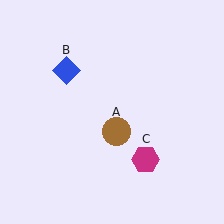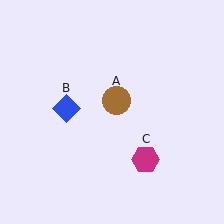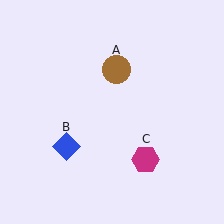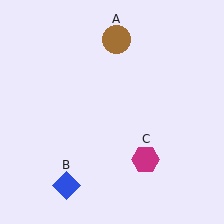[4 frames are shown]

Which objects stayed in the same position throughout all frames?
Magenta hexagon (object C) remained stationary.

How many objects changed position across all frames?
2 objects changed position: brown circle (object A), blue diamond (object B).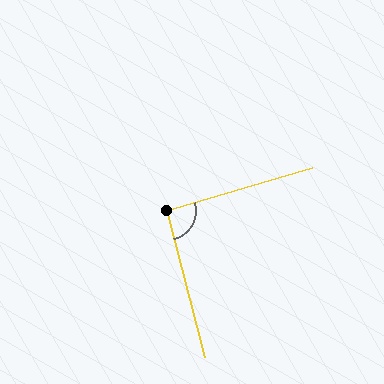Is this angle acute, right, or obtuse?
It is approximately a right angle.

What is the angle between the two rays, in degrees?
Approximately 92 degrees.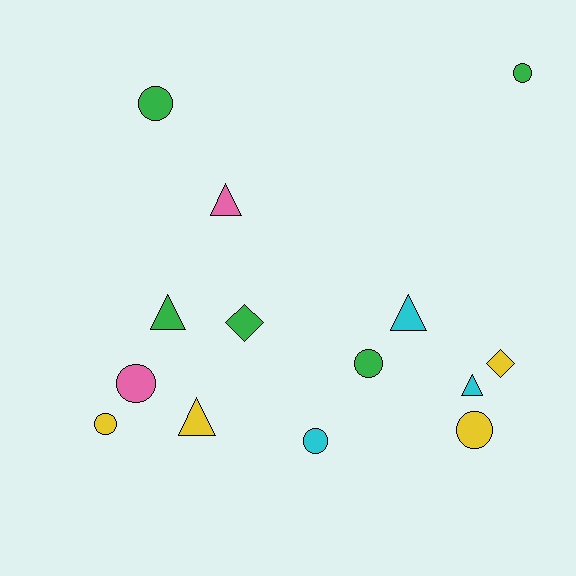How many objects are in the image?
There are 14 objects.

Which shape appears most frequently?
Circle, with 7 objects.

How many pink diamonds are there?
There are no pink diamonds.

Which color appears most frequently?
Green, with 5 objects.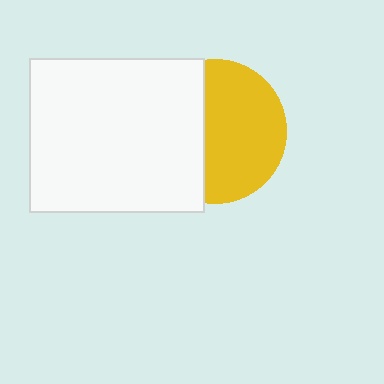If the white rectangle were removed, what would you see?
You would see the complete yellow circle.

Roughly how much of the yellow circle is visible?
About half of it is visible (roughly 58%).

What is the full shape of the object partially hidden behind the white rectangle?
The partially hidden object is a yellow circle.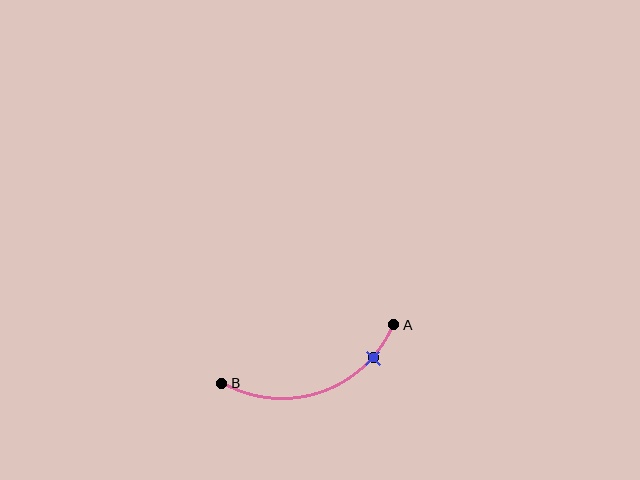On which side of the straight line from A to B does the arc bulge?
The arc bulges below the straight line connecting A and B.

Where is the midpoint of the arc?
The arc midpoint is the point on the curve farthest from the straight line joining A and B. It sits below that line.